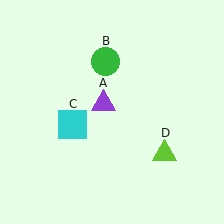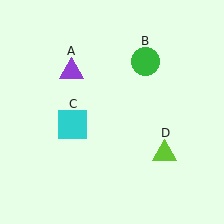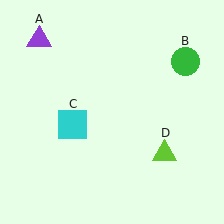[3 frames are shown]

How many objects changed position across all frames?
2 objects changed position: purple triangle (object A), green circle (object B).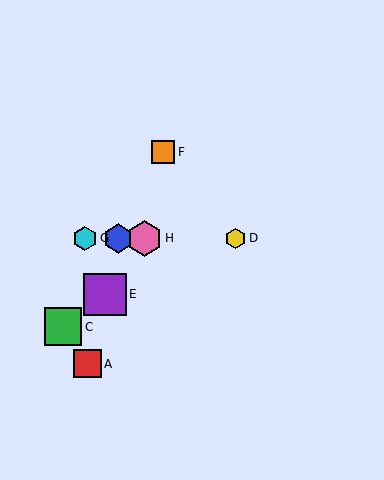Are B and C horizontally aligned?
No, B is at y≈238 and C is at y≈327.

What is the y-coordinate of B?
Object B is at y≈238.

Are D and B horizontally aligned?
Yes, both are at y≈238.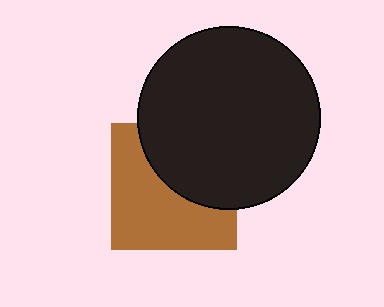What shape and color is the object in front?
The object in front is a black circle.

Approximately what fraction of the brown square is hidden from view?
Roughly 43% of the brown square is hidden behind the black circle.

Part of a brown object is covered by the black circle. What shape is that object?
It is a square.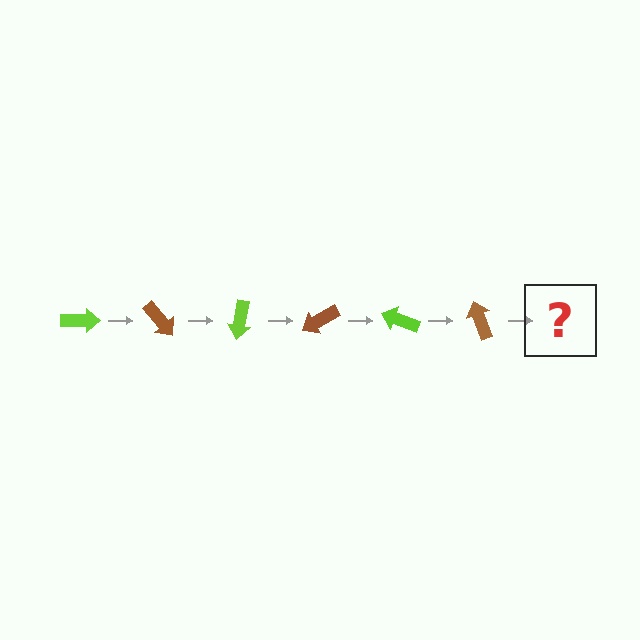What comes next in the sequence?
The next element should be a lime arrow, rotated 300 degrees from the start.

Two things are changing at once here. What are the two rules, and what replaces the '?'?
The two rules are that it rotates 50 degrees each step and the color cycles through lime and brown. The '?' should be a lime arrow, rotated 300 degrees from the start.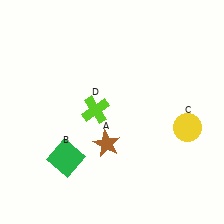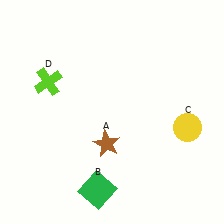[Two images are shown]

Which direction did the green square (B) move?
The green square (B) moved down.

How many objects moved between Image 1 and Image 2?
2 objects moved between the two images.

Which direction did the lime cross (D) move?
The lime cross (D) moved left.